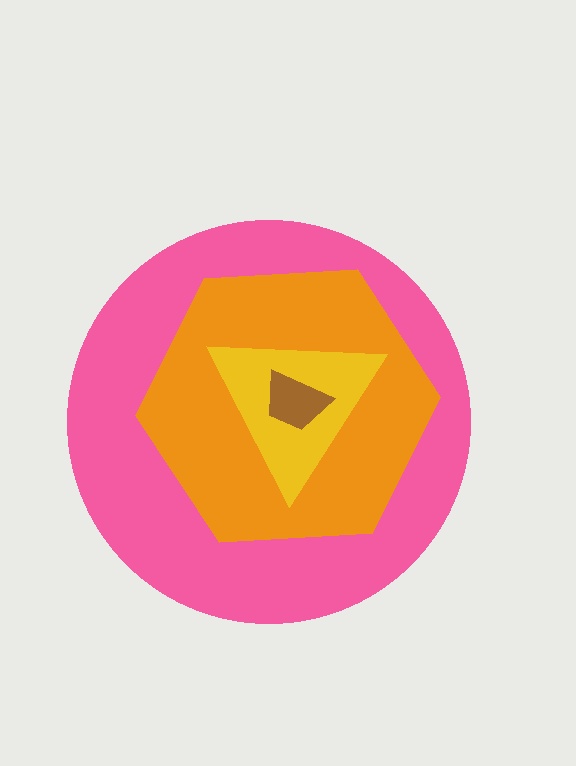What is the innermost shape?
The brown trapezoid.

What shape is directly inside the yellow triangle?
The brown trapezoid.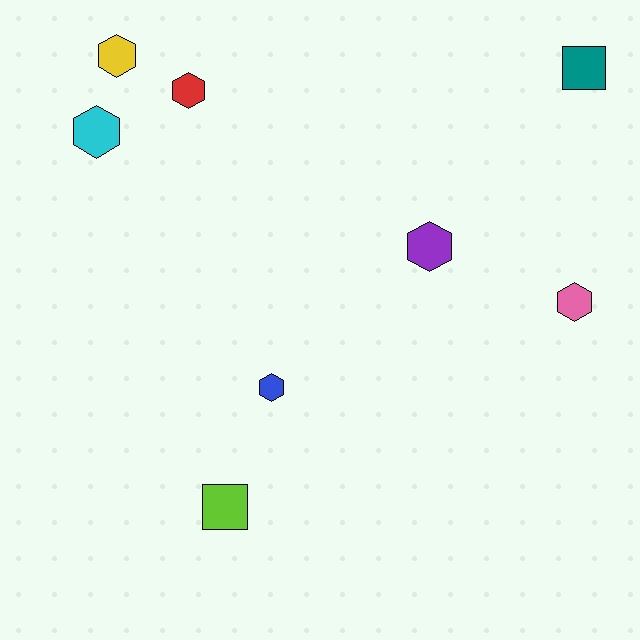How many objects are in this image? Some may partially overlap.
There are 8 objects.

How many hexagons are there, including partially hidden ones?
There are 6 hexagons.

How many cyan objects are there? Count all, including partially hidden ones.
There is 1 cyan object.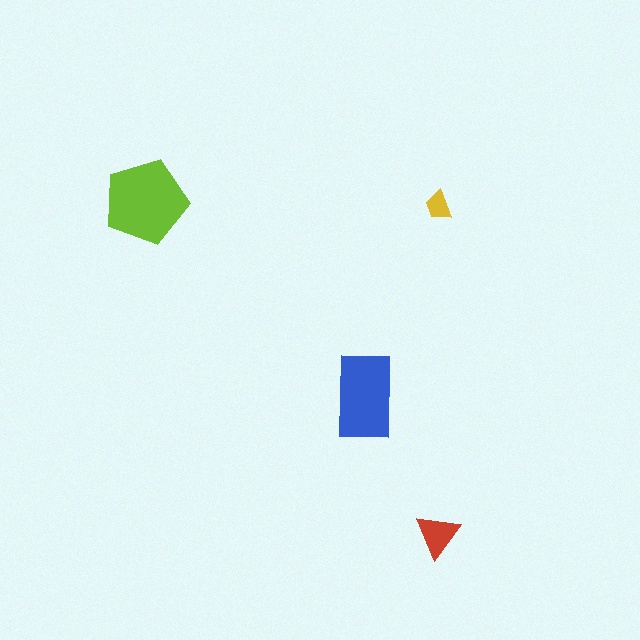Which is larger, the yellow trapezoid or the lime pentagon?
The lime pentagon.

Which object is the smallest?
The yellow trapezoid.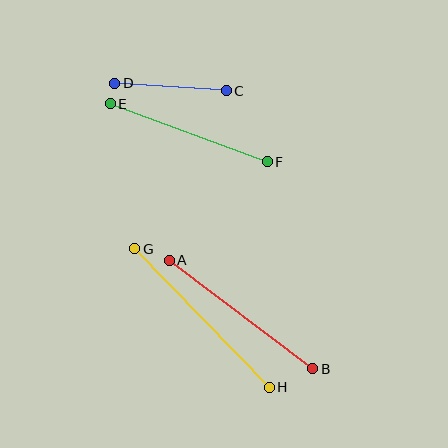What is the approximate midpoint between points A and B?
The midpoint is at approximately (241, 315) pixels.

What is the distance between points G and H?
The distance is approximately 193 pixels.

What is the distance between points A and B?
The distance is approximately 180 pixels.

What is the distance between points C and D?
The distance is approximately 112 pixels.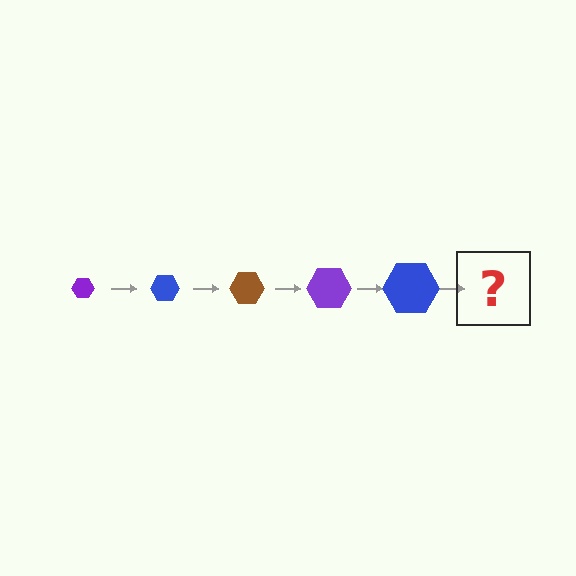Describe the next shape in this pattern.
It should be a brown hexagon, larger than the previous one.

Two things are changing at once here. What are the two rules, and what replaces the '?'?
The two rules are that the hexagon grows larger each step and the color cycles through purple, blue, and brown. The '?' should be a brown hexagon, larger than the previous one.